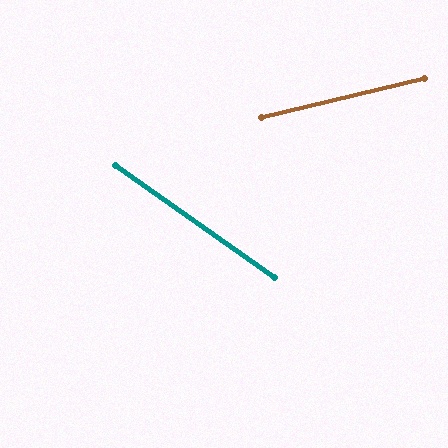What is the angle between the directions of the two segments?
Approximately 48 degrees.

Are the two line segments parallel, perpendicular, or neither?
Neither parallel nor perpendicular — they differ by about 48°.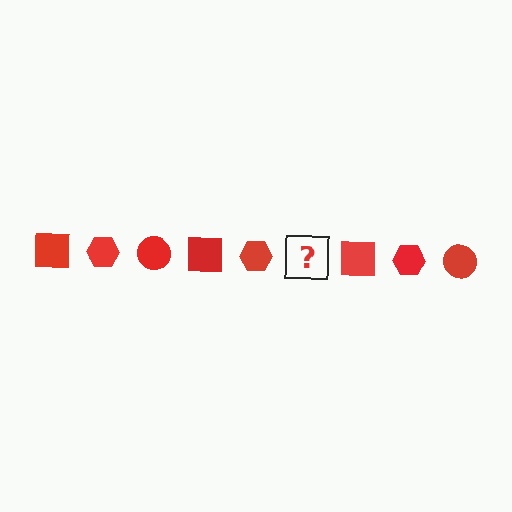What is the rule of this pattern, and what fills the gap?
The rule is that the pattern cycles through square, hexagon, circle shapes in red. The gap should be filled with a red circle.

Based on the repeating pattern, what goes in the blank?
The blank should be a red circle.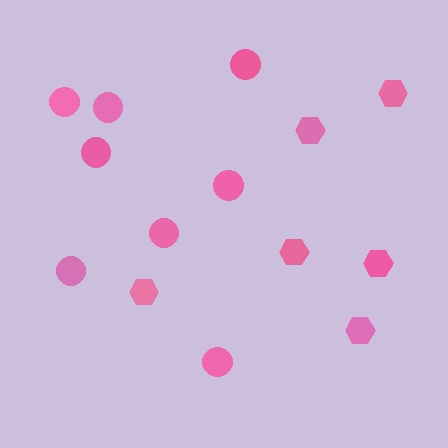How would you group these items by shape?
There are 2 groups: one group of hexagons (6) and one group of circles (8).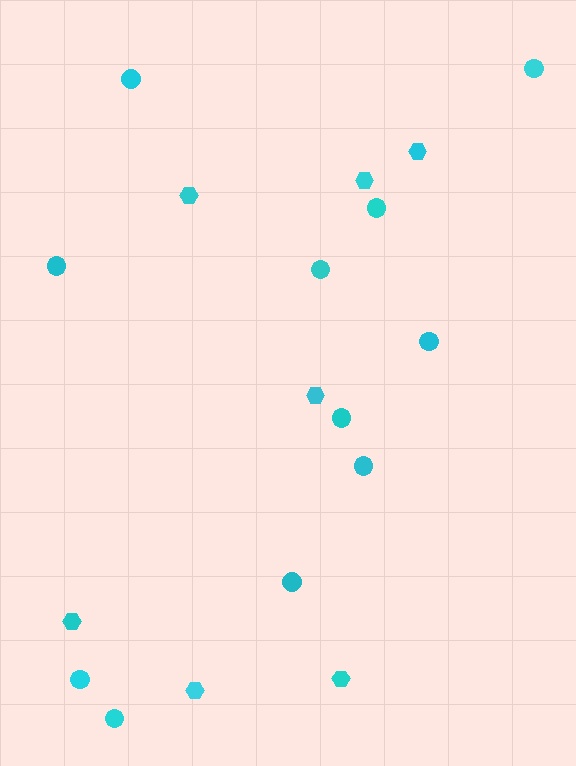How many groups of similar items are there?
There are 2 groups: one group of hexagons (7) and one group of circles (11).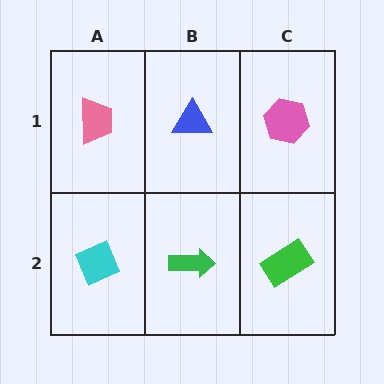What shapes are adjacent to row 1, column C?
A green rectangle (row 2, column C), a blue triangle (row 1, column B).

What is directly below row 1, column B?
A green arrow.